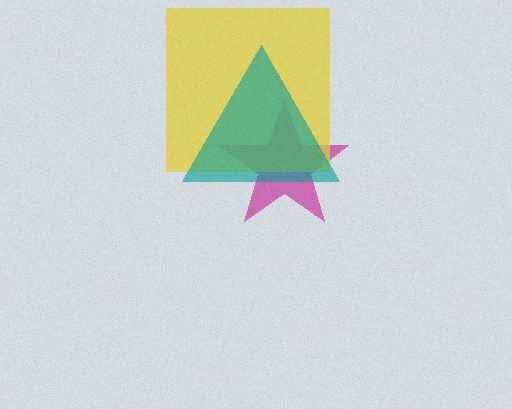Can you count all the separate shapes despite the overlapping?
Yes, there are 3 separate shapes.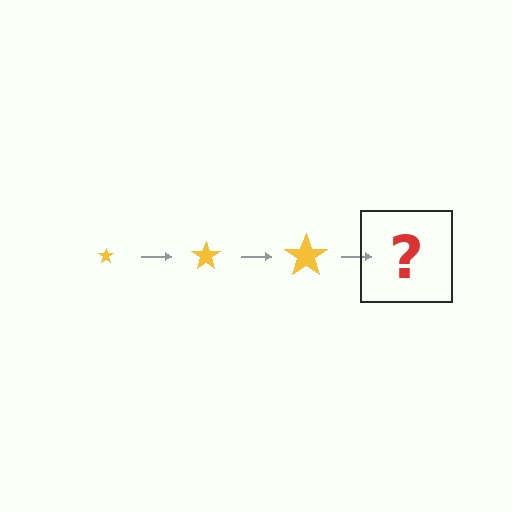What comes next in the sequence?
The next element should be a yellow star, larger than the previous one.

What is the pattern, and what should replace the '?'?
The pattern is that the star gets progressively larger each step. The '?' should be a yellow star, larger than the previous one.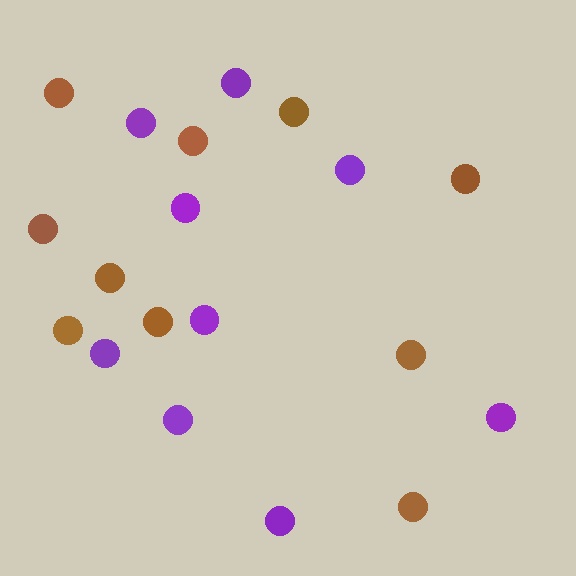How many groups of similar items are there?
There are 2 groups: one group of brown circles (10) and one group of purple circles (9).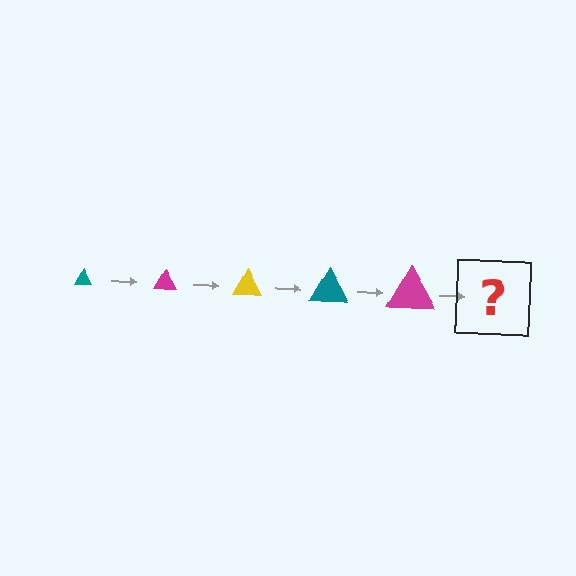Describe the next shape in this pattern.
It should be a yellow triangle, larger than the previous one.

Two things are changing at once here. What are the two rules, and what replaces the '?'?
The two rules are that the triangle grows larger each step and the color cycles through teal, magenta, and yellow. The '?' should be a yellow triangle, larger than the previous one.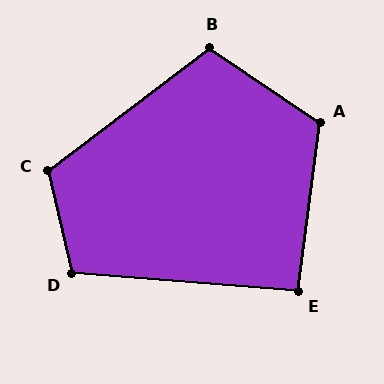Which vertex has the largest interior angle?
A, at approximately 117 degrees.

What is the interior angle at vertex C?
Approximately 115 degrees (obtuse).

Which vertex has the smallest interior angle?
E, at approximately 93 degrees.